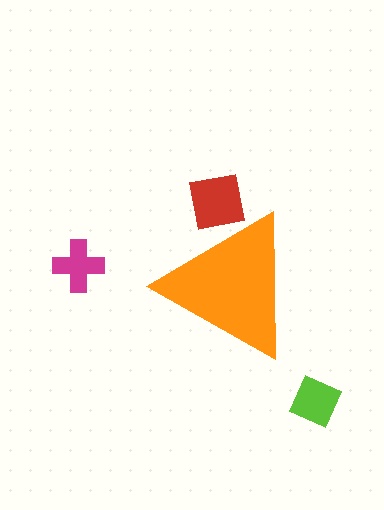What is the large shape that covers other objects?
An orange triangle.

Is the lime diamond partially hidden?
No, the lime diamond is fully visible.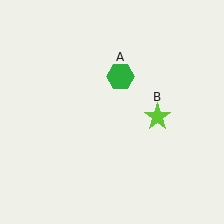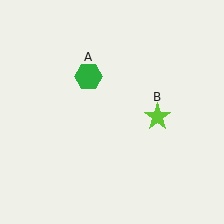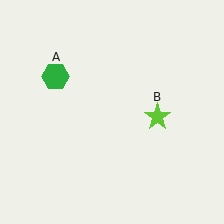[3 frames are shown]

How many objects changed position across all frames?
1 object changed position: green hexagon (object A).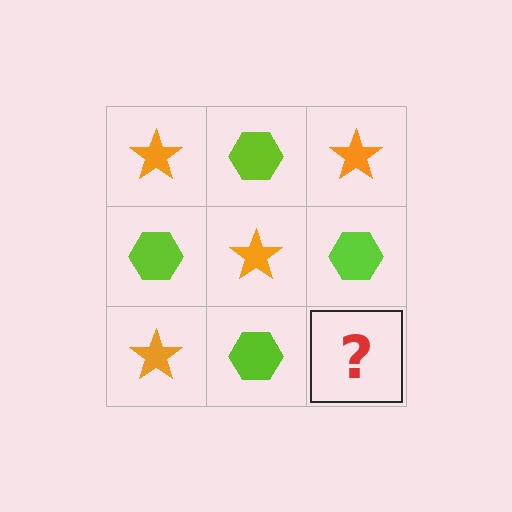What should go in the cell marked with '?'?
The missing cell should contain an orange star.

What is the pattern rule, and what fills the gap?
The rule is that it alternates orange star and lime hexagon in a checkerboard pattern. The gap should be filled with an orange star.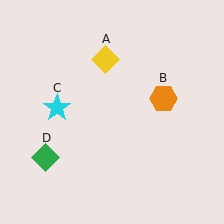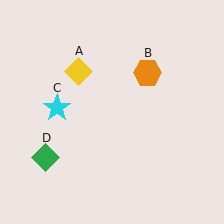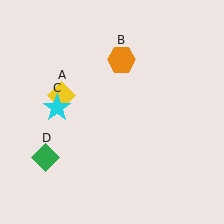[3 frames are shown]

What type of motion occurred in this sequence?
The yellow diamond (object A), orange hexagon (object B) rotated counterclockwise around the center of the scene.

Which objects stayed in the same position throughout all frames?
Cyan star (object C) and green diamond (object D) remained stationary.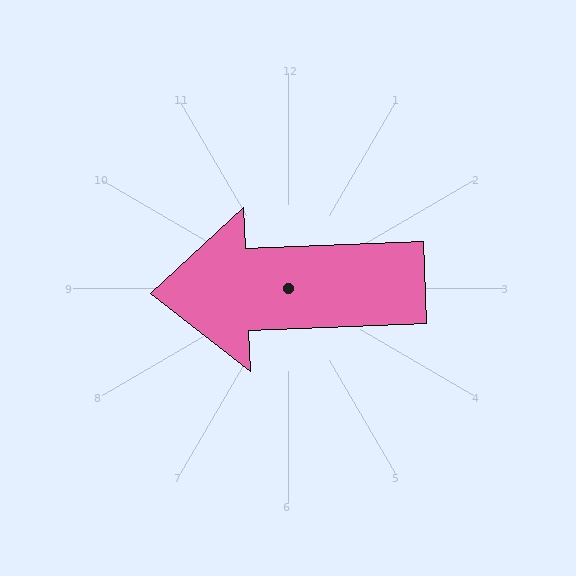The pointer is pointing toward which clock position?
Roughly 9 o'clock.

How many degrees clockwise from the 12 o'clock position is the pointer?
Approximately 268 degrees.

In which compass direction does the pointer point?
West.